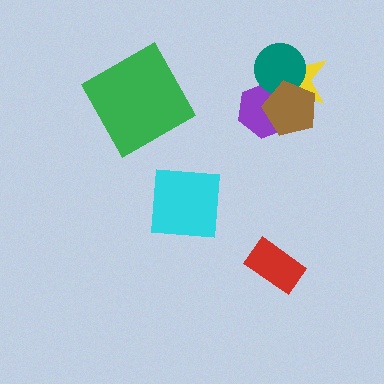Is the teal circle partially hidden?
Yes, it is partially covered by another shape.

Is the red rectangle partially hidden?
No, no other shape covers it.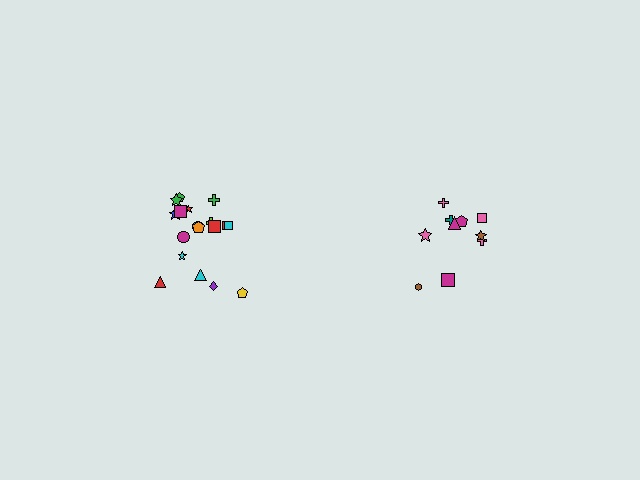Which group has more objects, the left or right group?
The left group.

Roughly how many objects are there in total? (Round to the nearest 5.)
Roughly 30 objects in total.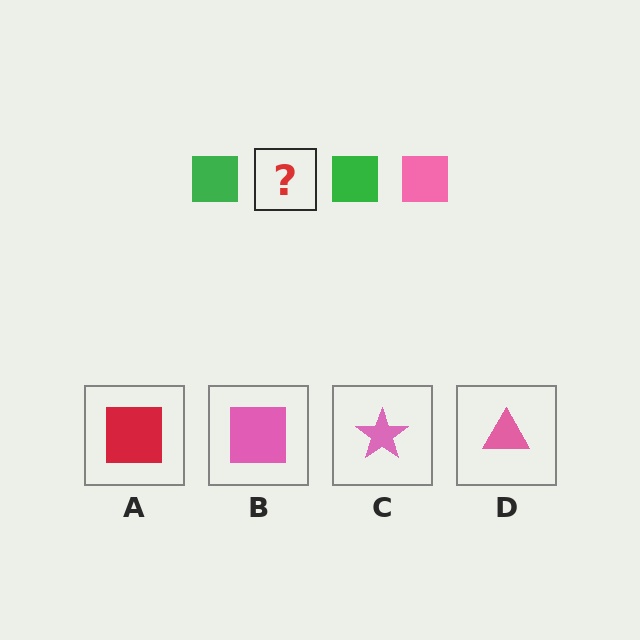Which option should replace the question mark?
Option B.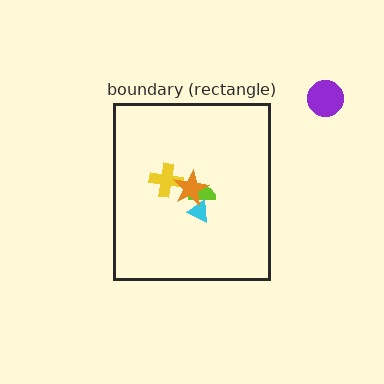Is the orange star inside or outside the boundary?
Inside.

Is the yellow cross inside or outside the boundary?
Inside.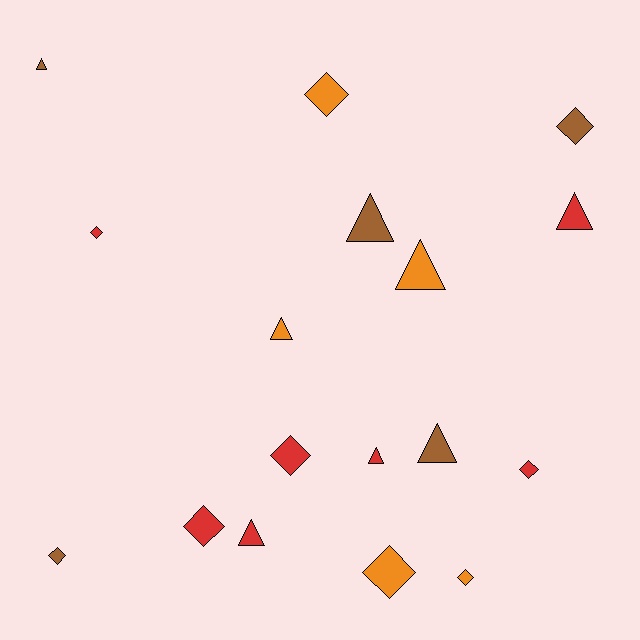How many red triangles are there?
There are 3 red triangles.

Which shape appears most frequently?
Diamond, with 9 objects.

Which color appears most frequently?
Red, with 7 objects.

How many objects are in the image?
There are 17 objects.